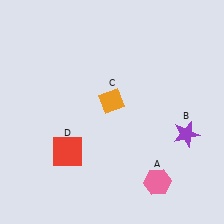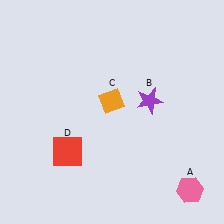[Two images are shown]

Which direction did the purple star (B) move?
The purple star (B) moved left.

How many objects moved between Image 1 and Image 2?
2 objects moved between the two images.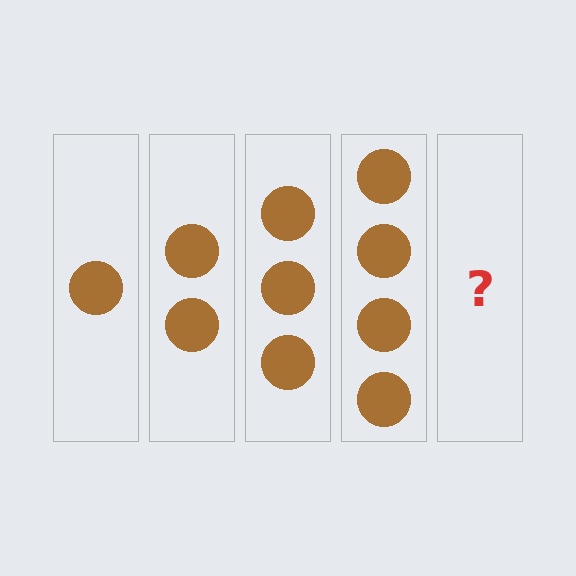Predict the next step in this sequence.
The next step is 5 circles.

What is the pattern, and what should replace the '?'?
The pattern is that each step adds one more circle. The '?' should be 5 circles.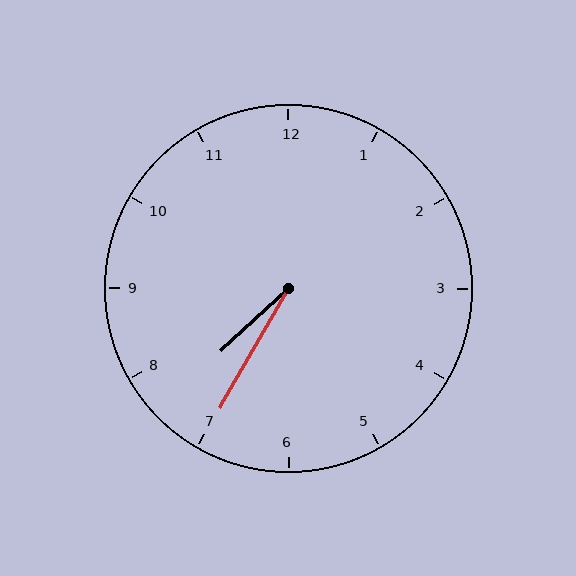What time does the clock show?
7:35.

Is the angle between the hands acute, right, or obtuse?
It is acute.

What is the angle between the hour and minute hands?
Approximately 18 degrees.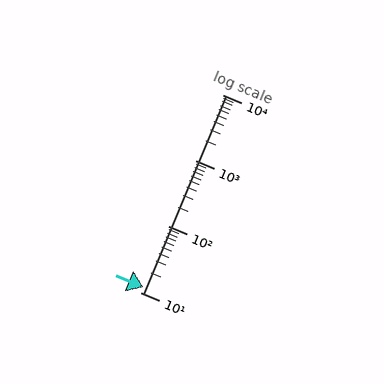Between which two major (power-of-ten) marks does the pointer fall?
The pointer is between 10 and 100.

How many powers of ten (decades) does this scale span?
The scale spans 3 decades, from 10 to 10000.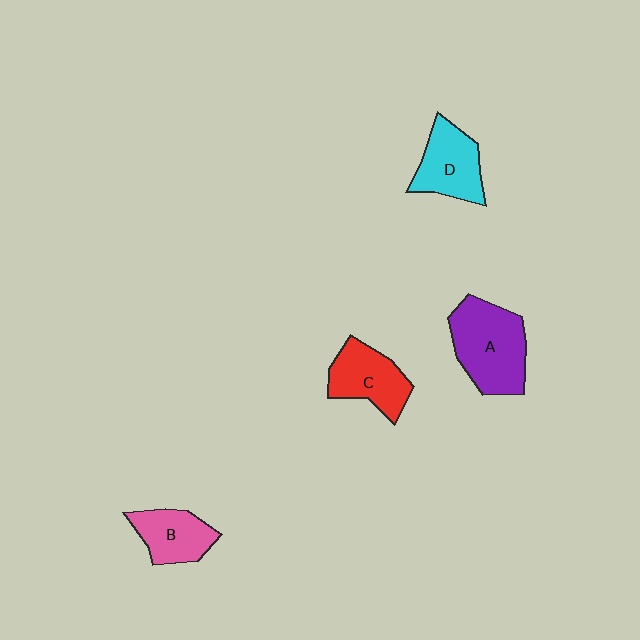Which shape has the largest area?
Shape A (purple).